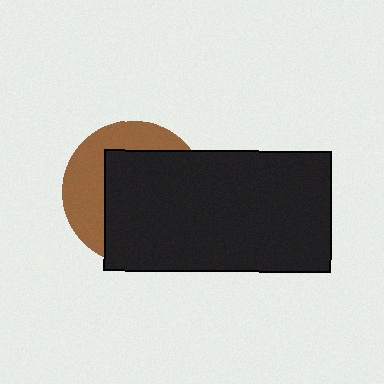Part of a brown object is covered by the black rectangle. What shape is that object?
It is a circle.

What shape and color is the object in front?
The object in front is a black rectangle.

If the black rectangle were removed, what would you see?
You would see the complete brown circle.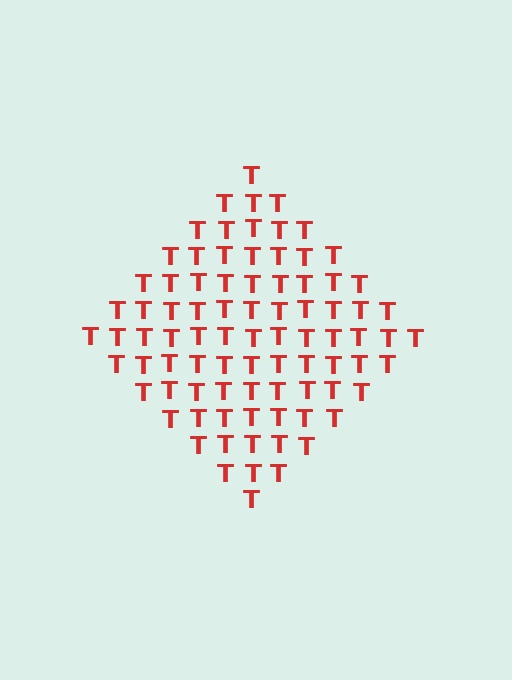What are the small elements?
The small elements are letter T's.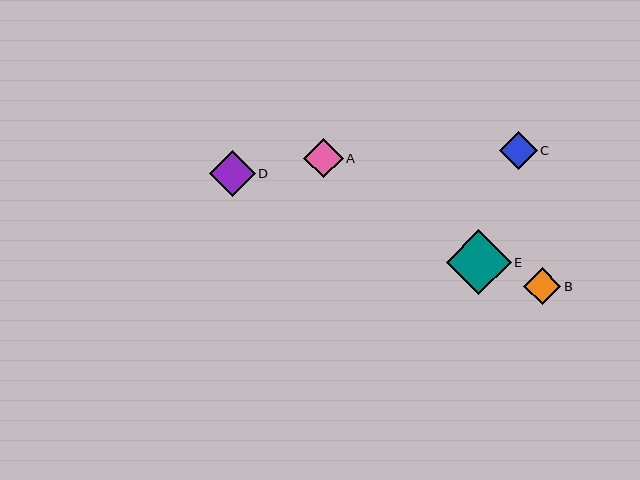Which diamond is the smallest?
Diamond B is the smallest with a size of approximately 38 pixels.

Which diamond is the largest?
Diamond E is the largest with a size of approximately 65 pixels.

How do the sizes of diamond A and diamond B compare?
Diamond A and diamond B are approximately the same size.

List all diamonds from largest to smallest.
From largest to smallest: E, D, A, C, B.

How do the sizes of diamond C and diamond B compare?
Diamond C and diamond B are approximately the same size.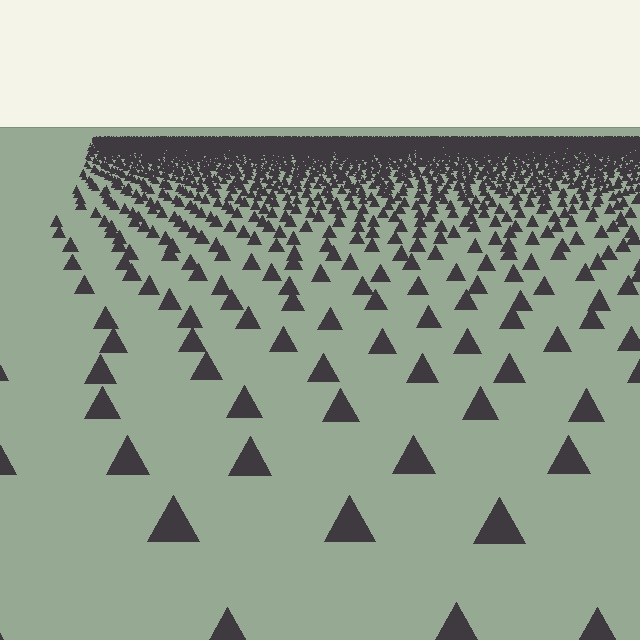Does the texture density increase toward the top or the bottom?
Density increases toward the top.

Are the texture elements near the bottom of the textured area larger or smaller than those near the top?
Larger. Near the bottom, elements are closer to the viewer and appear at a bigger on-screen size.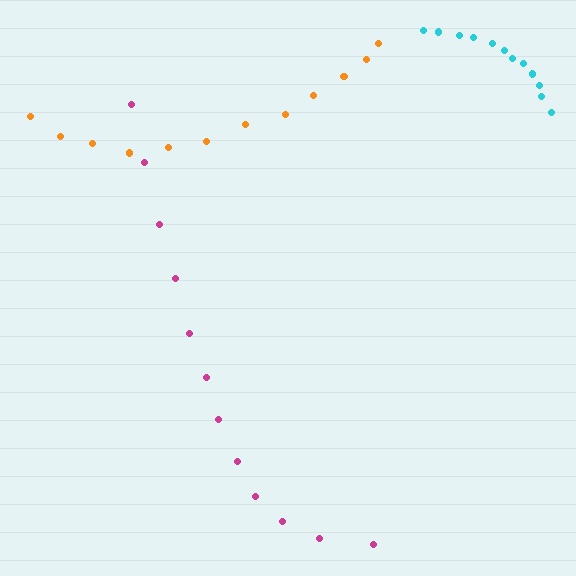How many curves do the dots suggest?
There are 3 distinct paths.